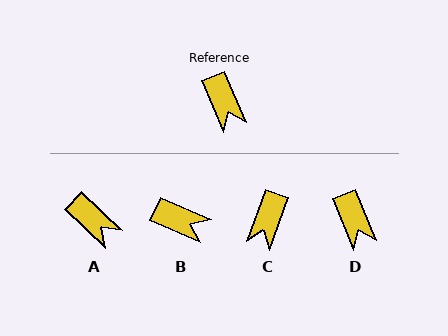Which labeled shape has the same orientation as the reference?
D.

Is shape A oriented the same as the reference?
No, it is off by about 24 degrees.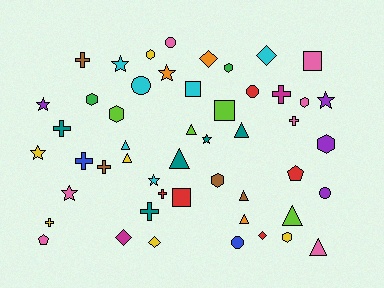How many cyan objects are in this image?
There are 6 cyan objects.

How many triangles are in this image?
There are 9 triangles.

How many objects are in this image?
There are 50 objects.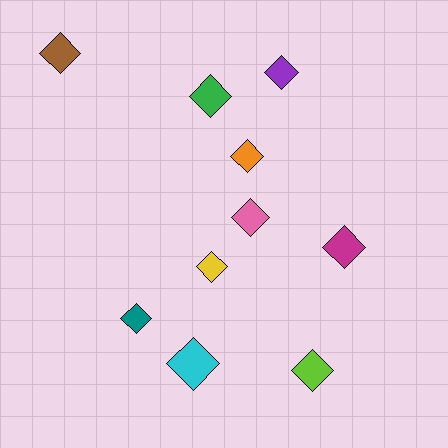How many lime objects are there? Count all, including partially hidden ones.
There is 1 lime object.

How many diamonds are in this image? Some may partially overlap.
There are 10 diamonds.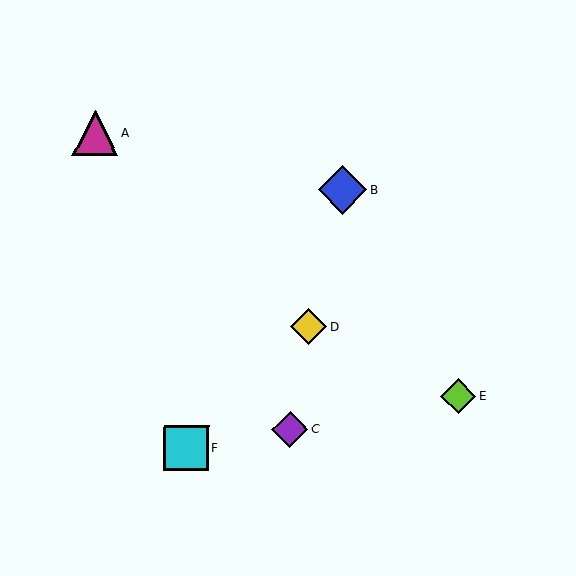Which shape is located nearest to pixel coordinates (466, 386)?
The lime diamond (labeled E) at (458, 396) is nearest to that location.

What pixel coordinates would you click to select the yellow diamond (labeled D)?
Click at (308, 327) to select the yellow diamond D.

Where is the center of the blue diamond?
The center of the blue diamond is at (343, 190).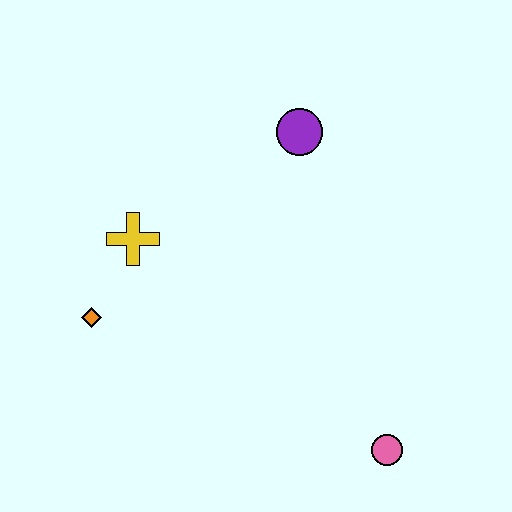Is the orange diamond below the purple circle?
Yes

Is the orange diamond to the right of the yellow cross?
No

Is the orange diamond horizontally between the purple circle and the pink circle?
No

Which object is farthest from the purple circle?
The pink circle is farthest from the purple circle.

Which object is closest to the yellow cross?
The orange diamond is closest to the yellow cross.